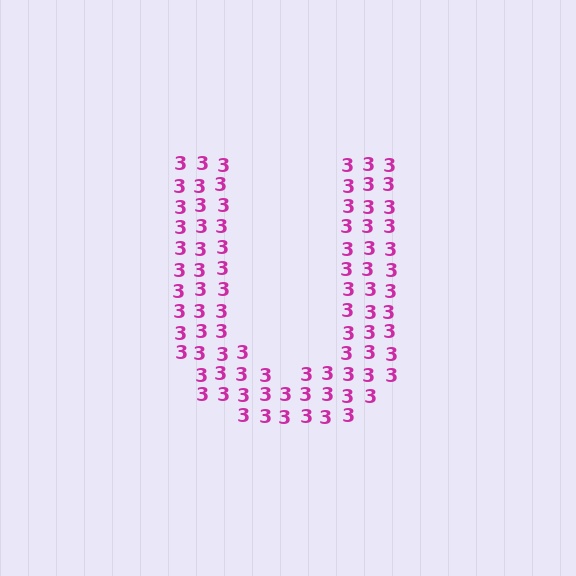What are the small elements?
The small elements are digit 3's.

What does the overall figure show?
The overall figure shows the letter U.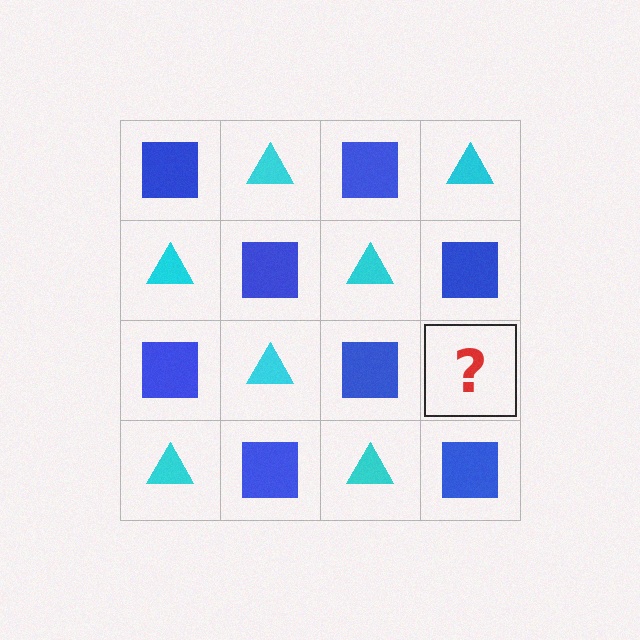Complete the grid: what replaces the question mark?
The question mark should be replaced with a cyan triangle.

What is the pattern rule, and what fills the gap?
The rule is that it alternates blue square and cyan triangle in a checkerboard pattern. The gap should be filled with a cyan triangle.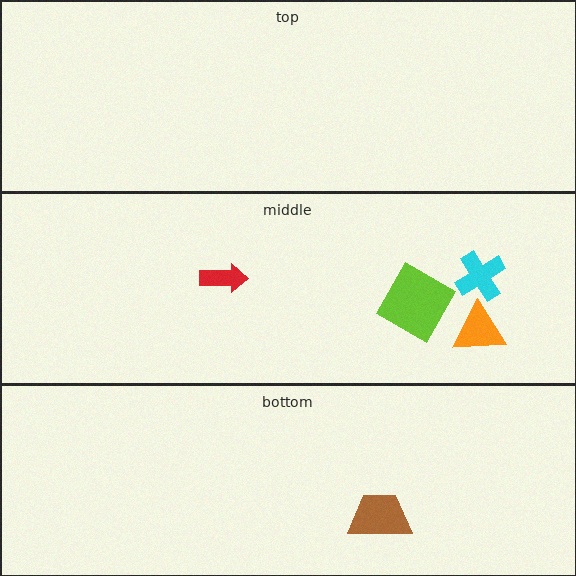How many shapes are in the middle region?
4.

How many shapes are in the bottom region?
1.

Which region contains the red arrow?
The middle region.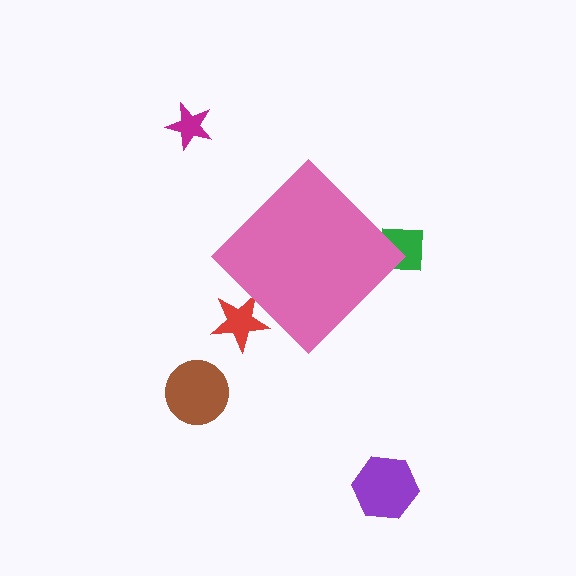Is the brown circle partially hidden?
No, the brown circle is fully visible.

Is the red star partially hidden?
Yes, the red star is partially hidden behind the pink diamond.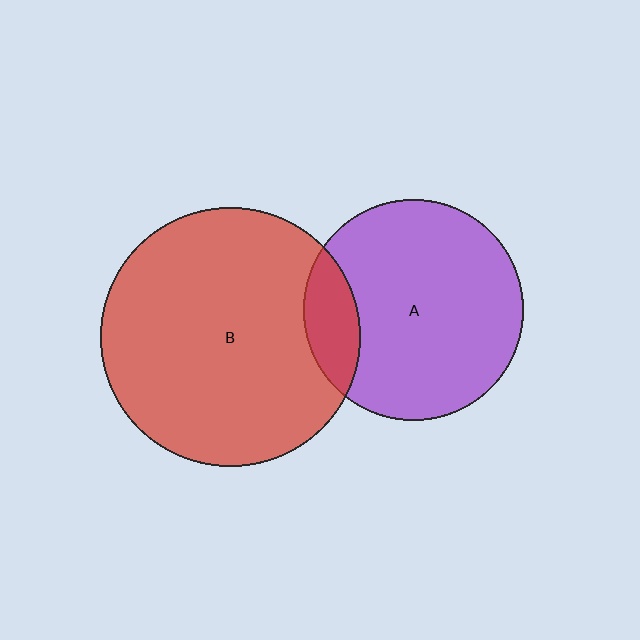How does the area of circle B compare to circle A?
Approximately 1.4 times.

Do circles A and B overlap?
Yes.